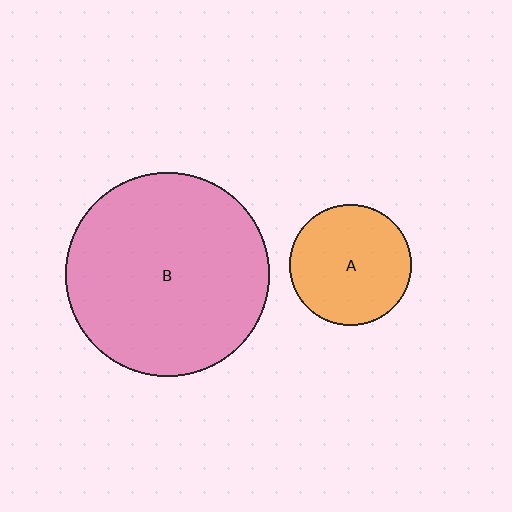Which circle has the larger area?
Circle B (pink).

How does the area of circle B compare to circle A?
Approximately 2.8 times.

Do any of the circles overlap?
No, none of the circles overlap.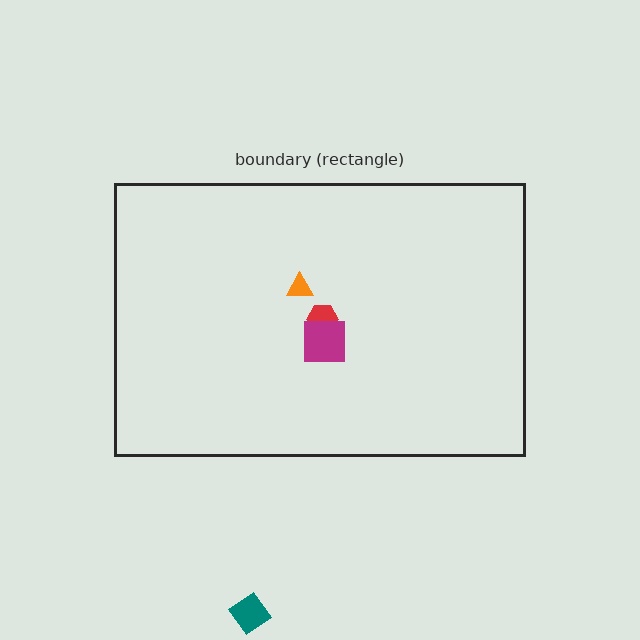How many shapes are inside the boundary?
3 inside, 1 outside.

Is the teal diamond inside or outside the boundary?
Outside.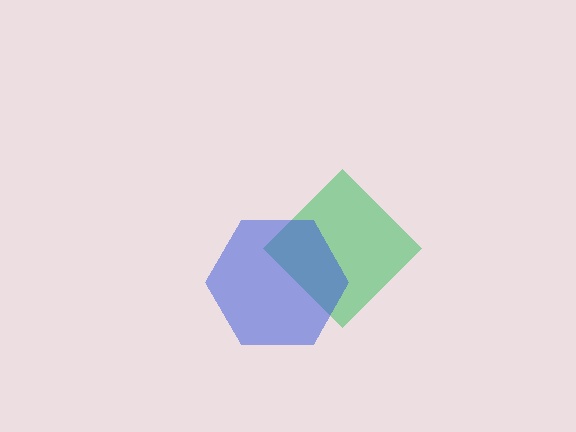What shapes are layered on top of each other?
The layered shapes are: a green diamond, a blue hexagon.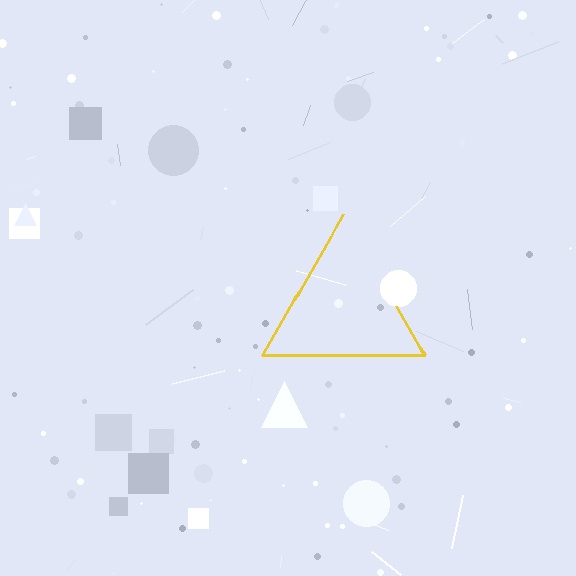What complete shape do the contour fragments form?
The contour fragments form a triangle.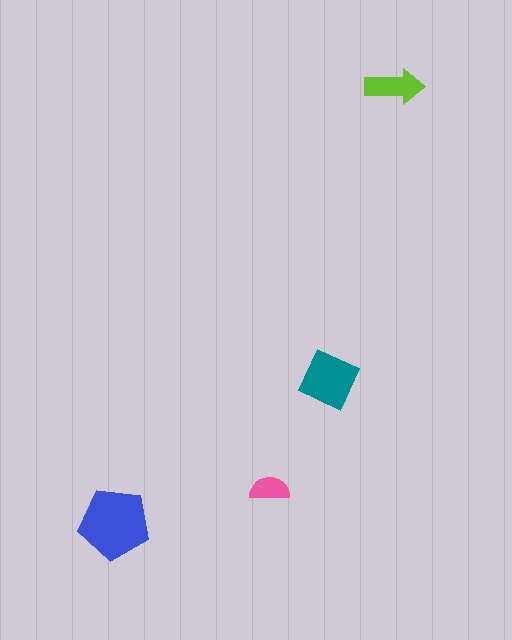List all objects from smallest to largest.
The pink semicircle, the lime arrow, the teal diamond, the blue pentagon.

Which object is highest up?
The lime arrow is topmost.